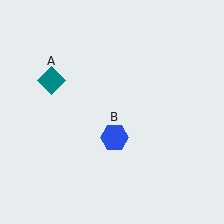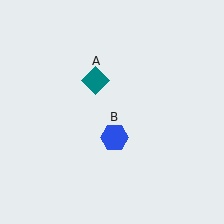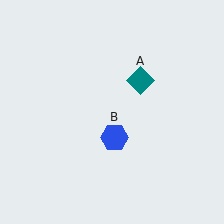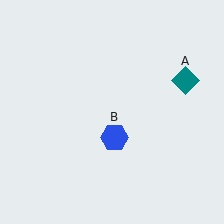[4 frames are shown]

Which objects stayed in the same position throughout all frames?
Blue hexagon (object B) remained stationary.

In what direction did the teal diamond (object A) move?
The teal diamond (object A) moved right.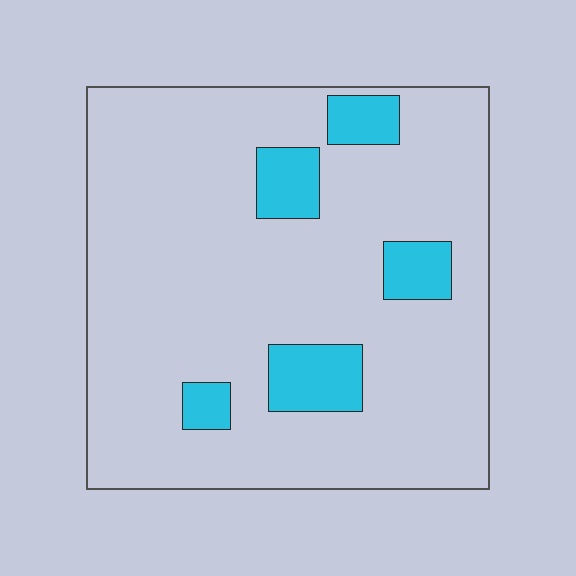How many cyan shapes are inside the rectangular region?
5.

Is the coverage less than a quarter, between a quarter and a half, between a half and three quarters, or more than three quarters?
Less than a quarter.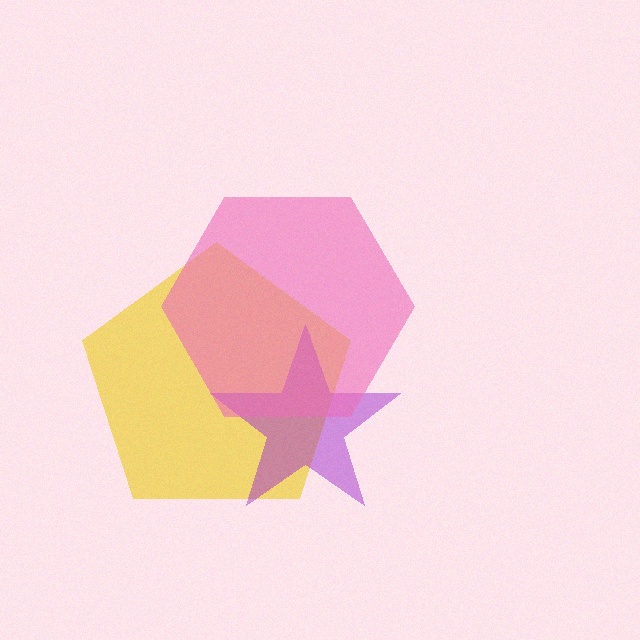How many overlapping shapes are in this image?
There are 3 overlapping shapes in the image.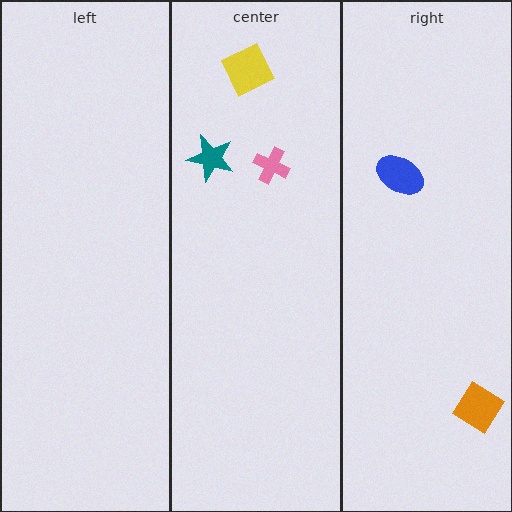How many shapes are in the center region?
3.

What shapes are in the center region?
The yellow diamond, the teal star, the pink cross.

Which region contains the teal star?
The center region.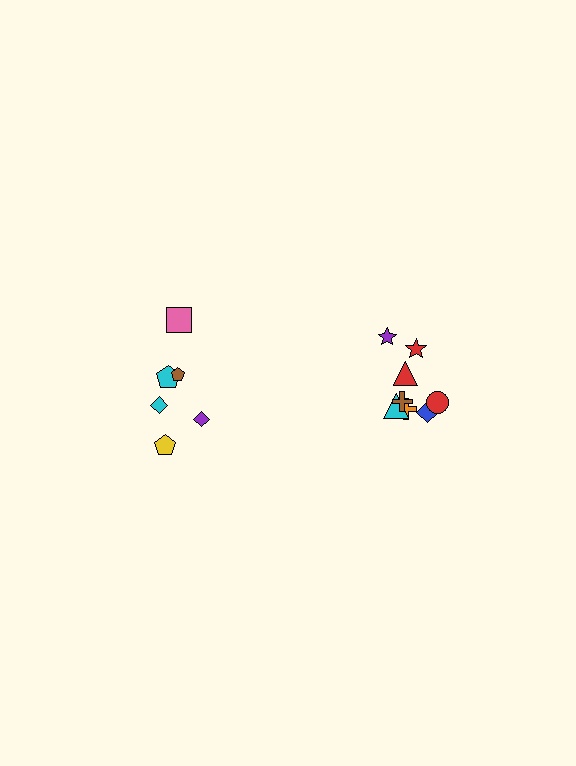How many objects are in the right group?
There are 8 objects.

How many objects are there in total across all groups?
There are 14 objects.